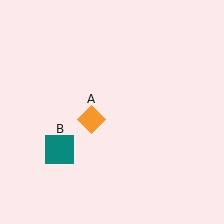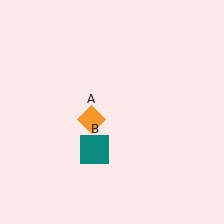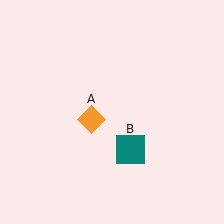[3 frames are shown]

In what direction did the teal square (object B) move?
The teal square (object B) moved right.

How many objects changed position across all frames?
1 object changed position: teal square (object B).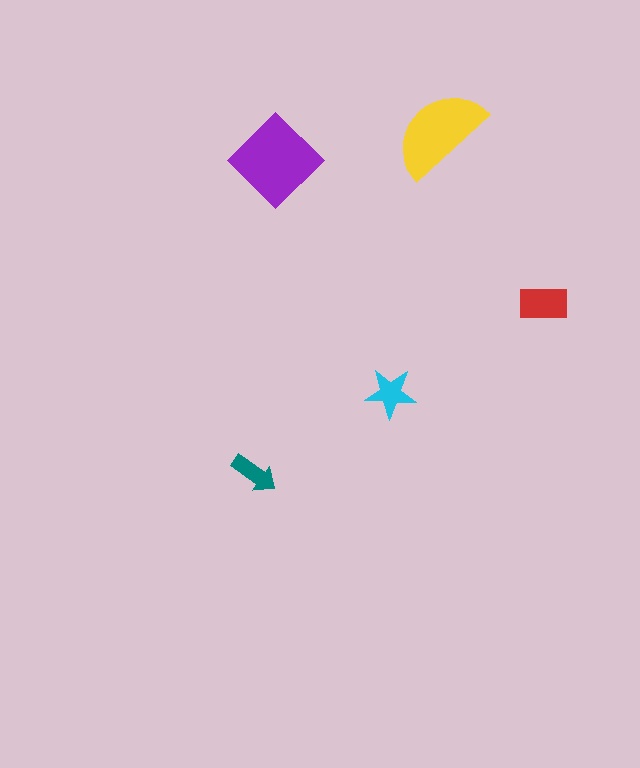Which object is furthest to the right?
The red rectangle is rightmost.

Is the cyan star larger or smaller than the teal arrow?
Larger.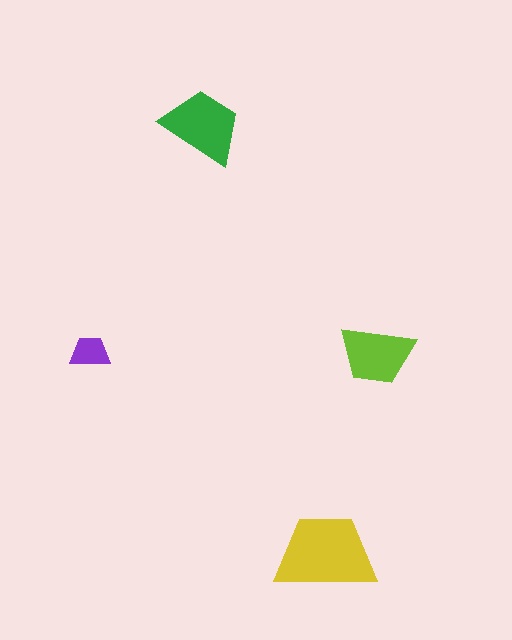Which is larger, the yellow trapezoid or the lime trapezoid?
The yellow one.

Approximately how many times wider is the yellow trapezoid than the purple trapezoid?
About 2.5 times wider.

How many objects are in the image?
There are 4 objects in the image.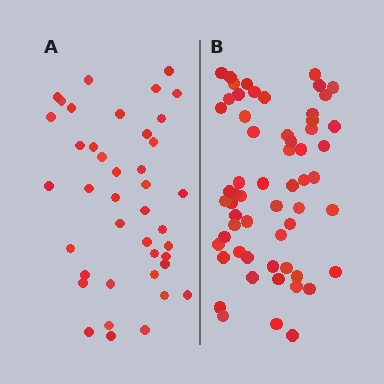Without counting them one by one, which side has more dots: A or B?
Region B (the right region) has more dots.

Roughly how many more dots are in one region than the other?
Region B has approximately 20 more dots than region A.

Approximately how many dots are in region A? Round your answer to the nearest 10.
About 40 dots. (The exact count is 41, which rounds to 40.)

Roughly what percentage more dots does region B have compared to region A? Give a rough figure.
About 45% more.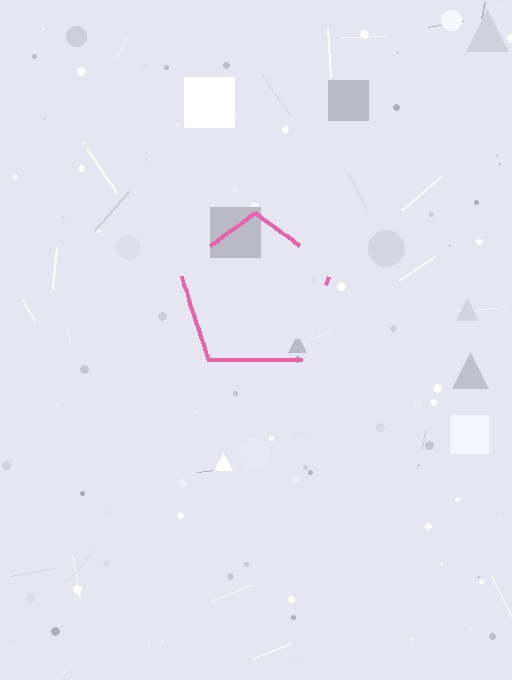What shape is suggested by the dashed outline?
The dashed outline suggests a pentagon.